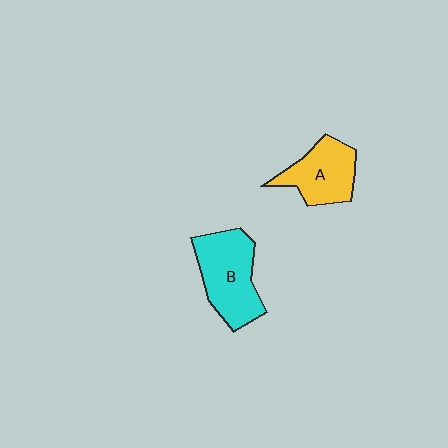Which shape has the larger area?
Shape B (cyan).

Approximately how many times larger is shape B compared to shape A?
Approximately 1.3 times.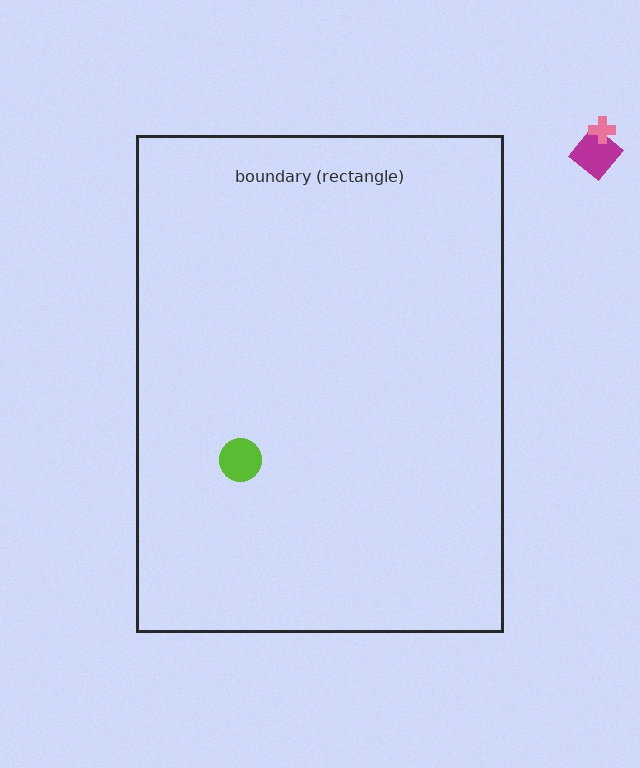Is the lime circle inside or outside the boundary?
Inside.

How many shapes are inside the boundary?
1 inside, 2 outside.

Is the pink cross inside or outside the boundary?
Outside.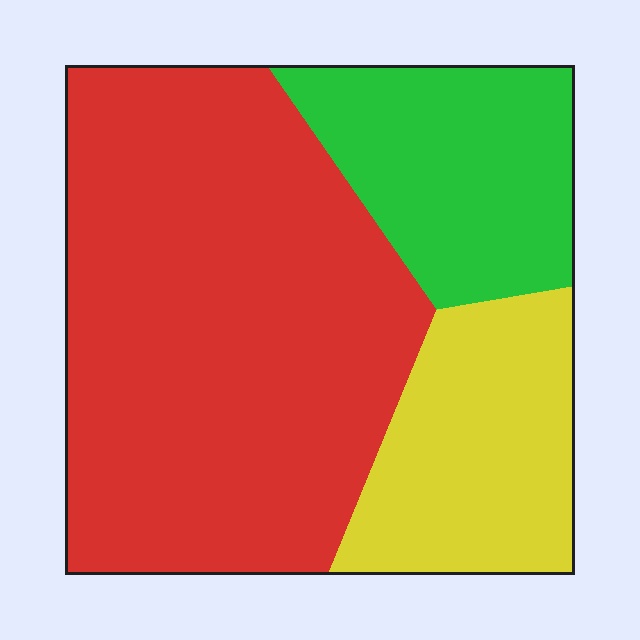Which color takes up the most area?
Red, at roughly 60%.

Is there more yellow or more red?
Red.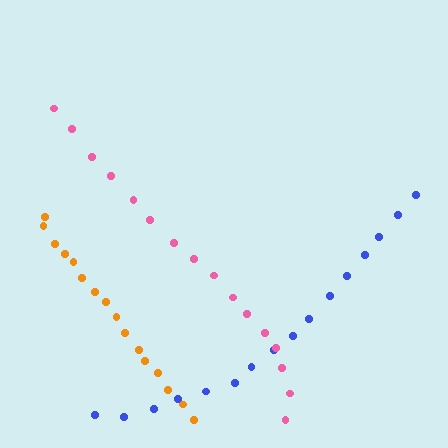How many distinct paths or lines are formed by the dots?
There are 3 distinct paths.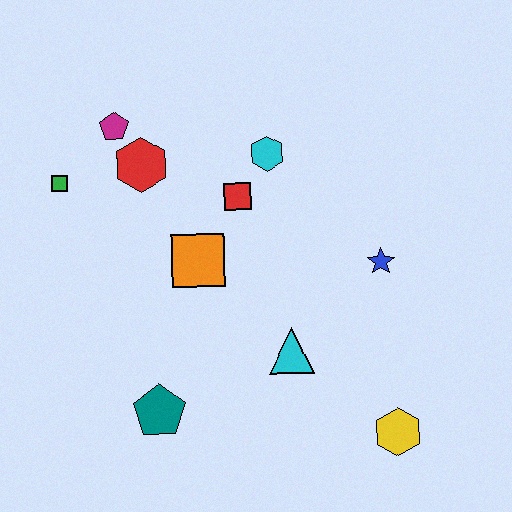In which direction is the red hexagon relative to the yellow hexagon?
The red hexagon is above the yellow hexagon.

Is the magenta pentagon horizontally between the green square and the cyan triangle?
Yes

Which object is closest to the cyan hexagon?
The red square is closest to the cyan hexagon.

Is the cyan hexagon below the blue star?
No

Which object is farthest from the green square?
The yellow hexagon is farthest from the green square.